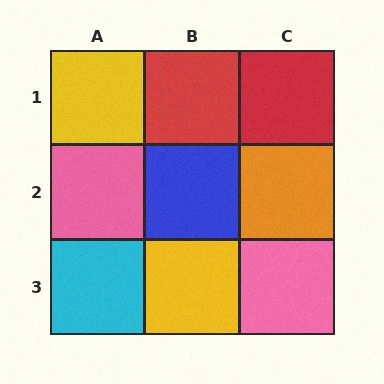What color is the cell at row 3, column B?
Yellow.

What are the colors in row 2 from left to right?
Pink, blue, orange.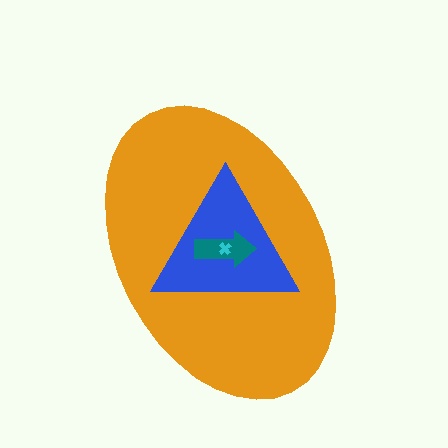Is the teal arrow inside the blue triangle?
Yes.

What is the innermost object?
The cyan cross.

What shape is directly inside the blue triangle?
The teal arrow.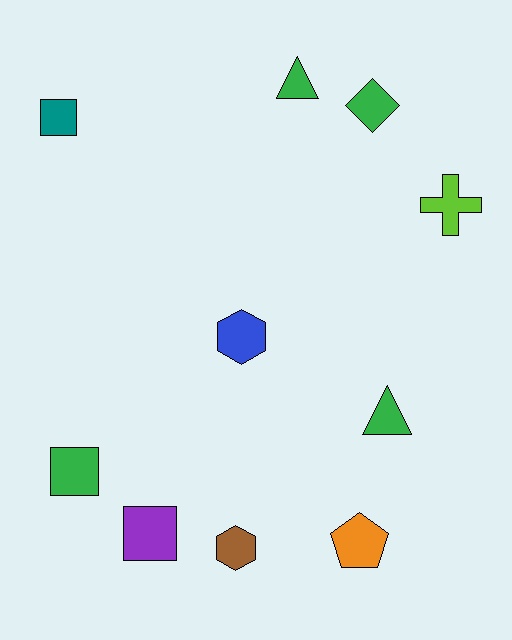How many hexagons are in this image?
There are 2 hexagons.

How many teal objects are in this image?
There is 1 teal object.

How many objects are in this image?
There are 10 objects.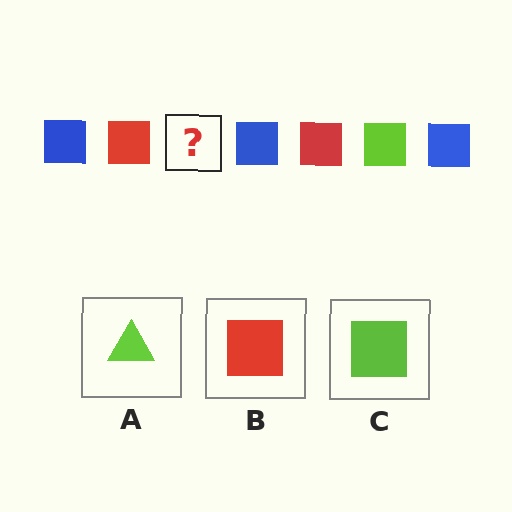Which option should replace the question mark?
Option C.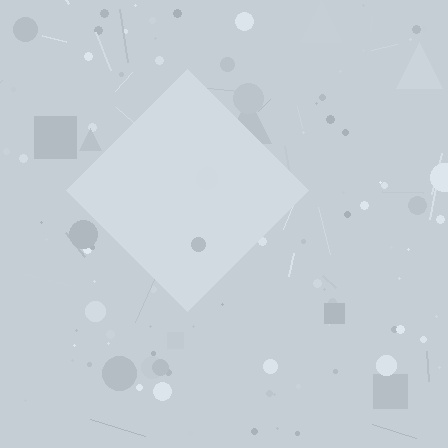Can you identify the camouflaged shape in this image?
The camouflaged shape is a diamond.